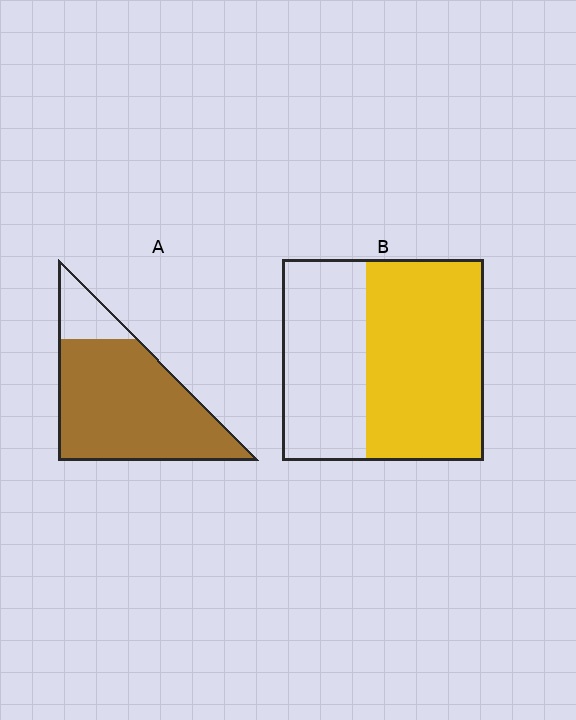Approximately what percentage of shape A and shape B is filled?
A is approximately 85% and B is approximately 60%.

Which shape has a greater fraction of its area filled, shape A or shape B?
Shape A.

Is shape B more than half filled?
Yes.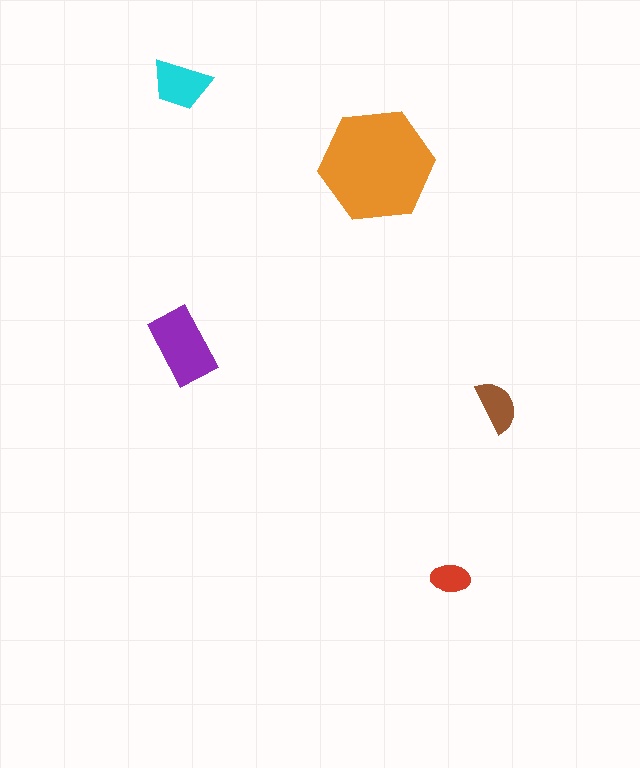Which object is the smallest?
The red ellipse.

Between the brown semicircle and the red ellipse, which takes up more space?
The brown semicircle.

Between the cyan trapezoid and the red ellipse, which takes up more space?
The cyan trapezoid.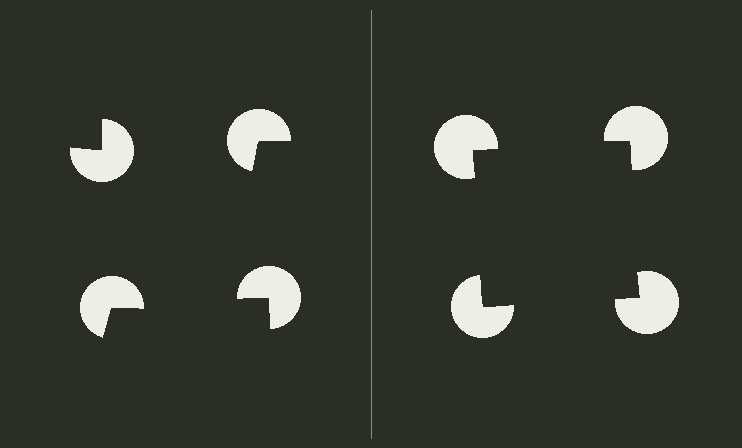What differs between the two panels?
The pac-man discs are positioned identically on both sides; only the wedge orientations differ. On the right they align to a square; on the left they are misaligned.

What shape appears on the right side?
An illusory square.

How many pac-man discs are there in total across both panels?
8 — 4 on each side.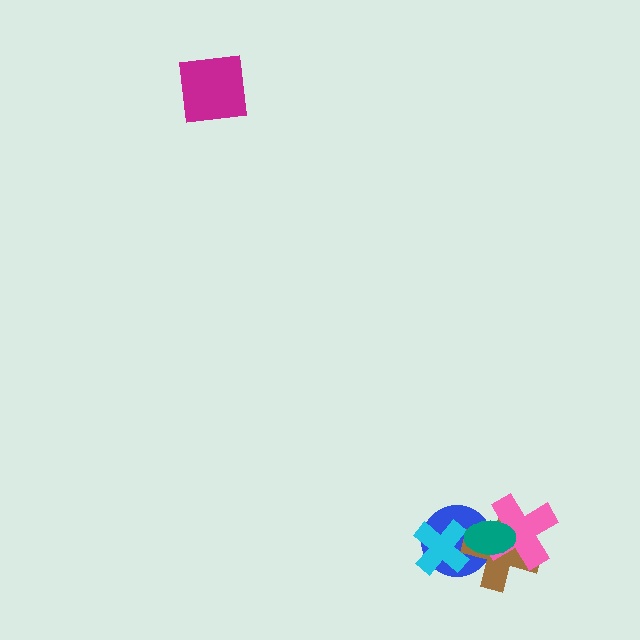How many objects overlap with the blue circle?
4 objects overlap with the blue circle.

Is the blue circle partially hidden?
Yes, it is partially covered by another shape.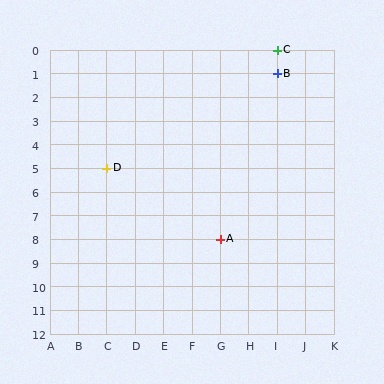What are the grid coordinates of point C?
Point C is at grid coordinates (I, 0).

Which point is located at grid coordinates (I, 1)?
Point B is at (I, 1).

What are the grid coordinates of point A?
Point A is at grid coordinates (G, 8).